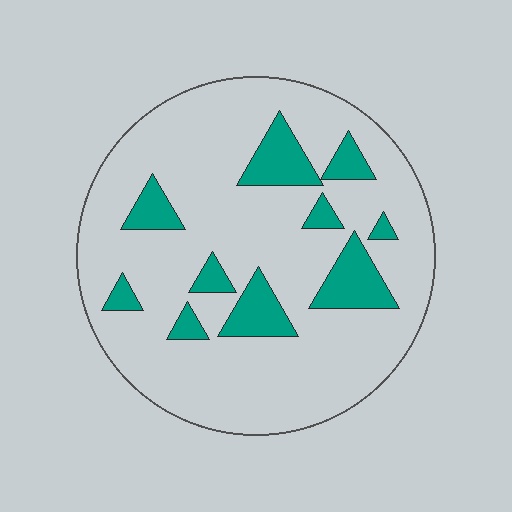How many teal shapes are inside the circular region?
10.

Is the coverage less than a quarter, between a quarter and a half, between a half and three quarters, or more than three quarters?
Less than a quarter.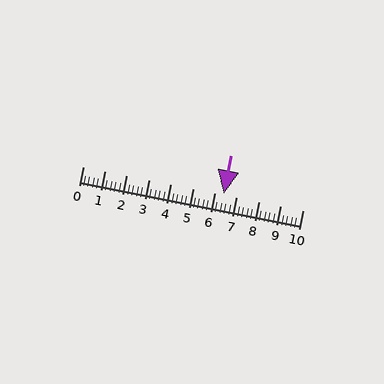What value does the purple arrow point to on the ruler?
The purple arrow points to approximately 6.4.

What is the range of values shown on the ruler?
The ruler shows values from 0 to 10.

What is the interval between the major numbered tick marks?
The major tick marks are spaced 1 units apart.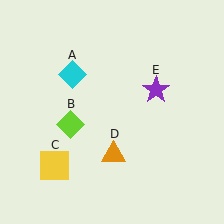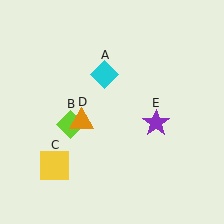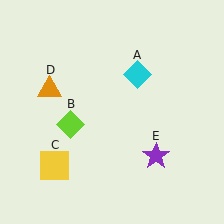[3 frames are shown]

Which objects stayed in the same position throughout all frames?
Lime diamond (object B) and yellow square (object C) remained stationary.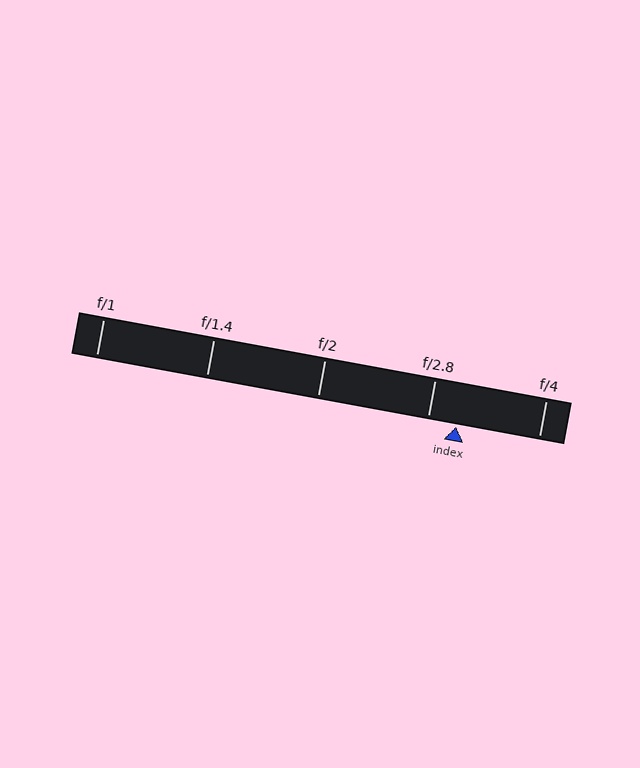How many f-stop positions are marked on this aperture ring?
There are 5 f-stop positions marked.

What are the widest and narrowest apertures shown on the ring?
The widest aperture shown is f/1 and the narrowest is f/4.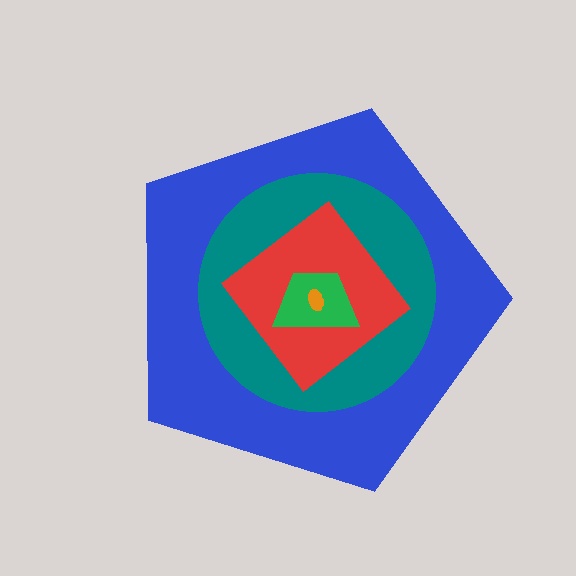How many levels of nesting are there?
5.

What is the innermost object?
The orange ellipse.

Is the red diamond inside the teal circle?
Yes.